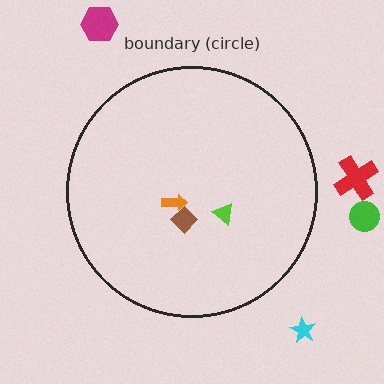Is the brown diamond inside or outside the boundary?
Inside.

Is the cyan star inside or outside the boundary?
Outside.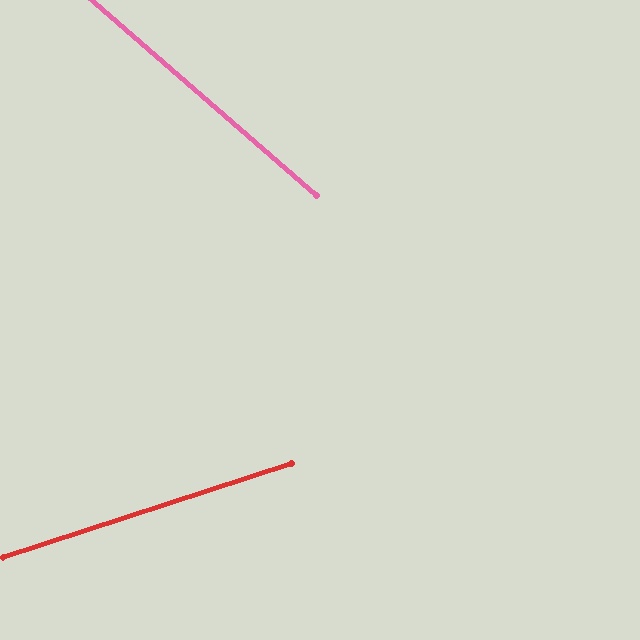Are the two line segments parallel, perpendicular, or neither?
Neither parallel nor perpendicular — they differ by about 59°.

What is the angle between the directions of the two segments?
Approximately 59 degrees.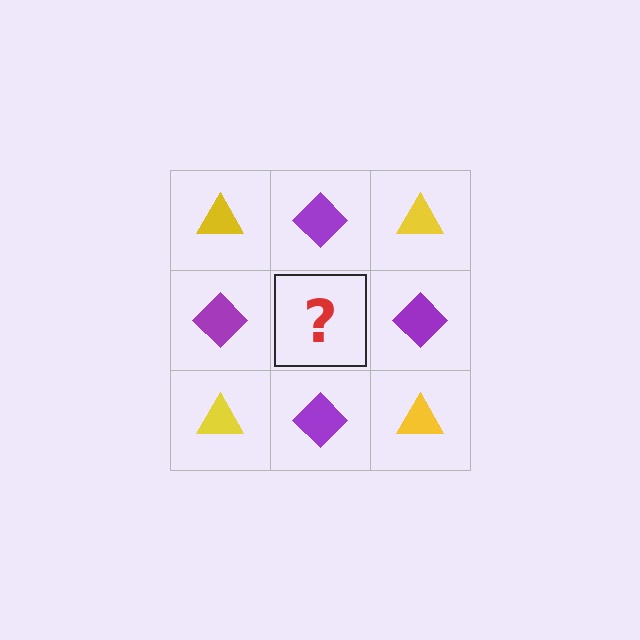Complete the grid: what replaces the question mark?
The question mark should be replaced with a yellow triangle.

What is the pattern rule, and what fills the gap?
The rule is that it alternates yellow triangle and purple diamond in a checkerboard pattern. The gap should be filled with a yellow triangle.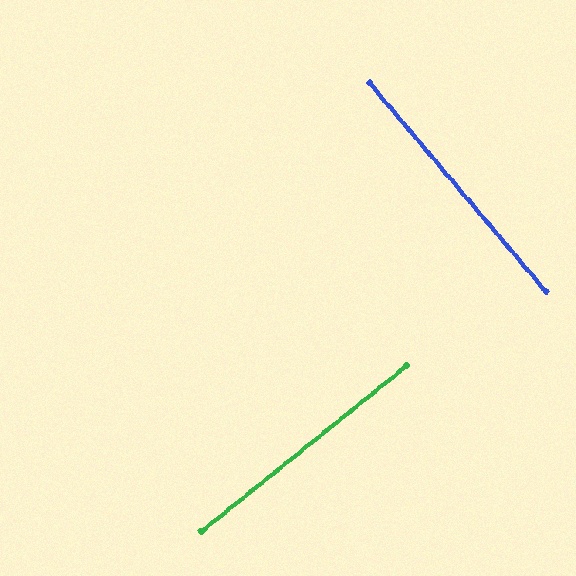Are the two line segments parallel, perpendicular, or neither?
Perpendicular — they meet at approximately 89°.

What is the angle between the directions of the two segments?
Approximately 89 degrees.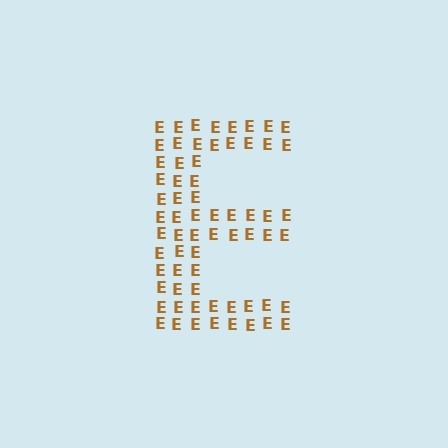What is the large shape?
The large shape is the letter E.